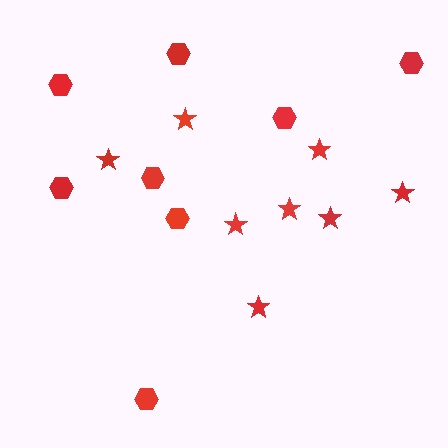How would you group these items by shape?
There are 2 groups: one group of hexagons (8) and one group of stars (8).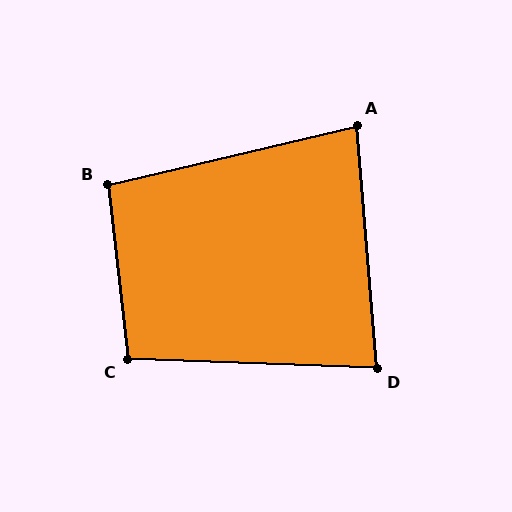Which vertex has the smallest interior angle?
A, at approximately 81 degrees.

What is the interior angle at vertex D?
Approximately 83 degrees (acute).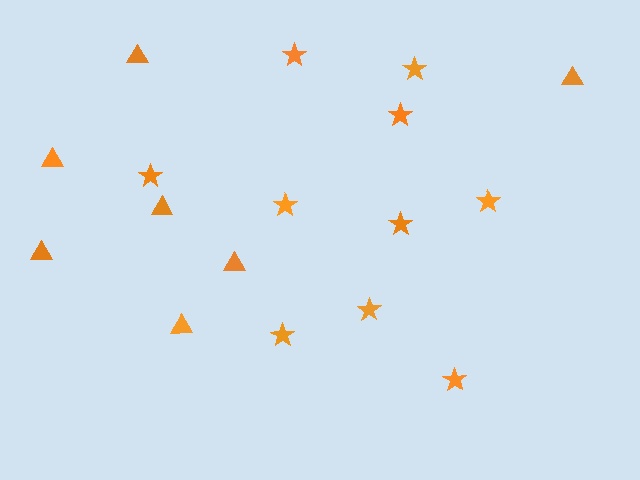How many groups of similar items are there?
There are 2 groups: one group of triangles (7) and one group of stars (10).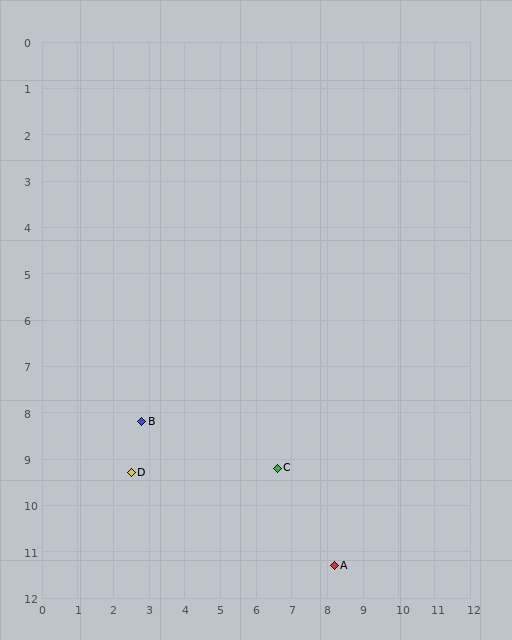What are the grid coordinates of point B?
Point B is at approximately (2.8, 8.2).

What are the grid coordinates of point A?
Point A is at approximately (8.2, 11.3).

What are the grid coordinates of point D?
Point D is at approximately (2.5, 9.3).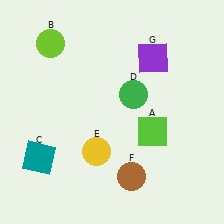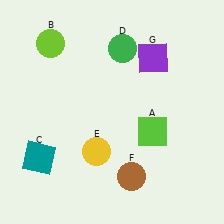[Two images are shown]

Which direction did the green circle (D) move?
The green circle (D) moved up.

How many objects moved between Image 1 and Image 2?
1 object moved between the two images.